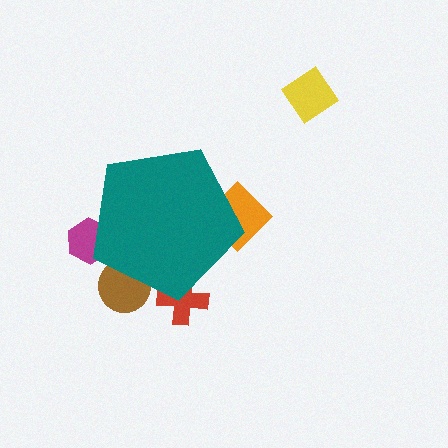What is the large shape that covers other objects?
A teal pentagon.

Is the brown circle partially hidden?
Yes, the brown circle is partially hidden behind the teal pentagon.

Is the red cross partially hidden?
Yes, the red cross is partially hidden behind the teal pentagon.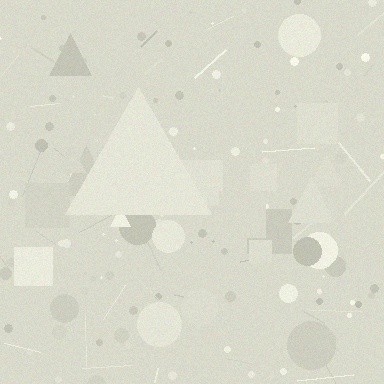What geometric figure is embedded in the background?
A triangle is embedded in the background.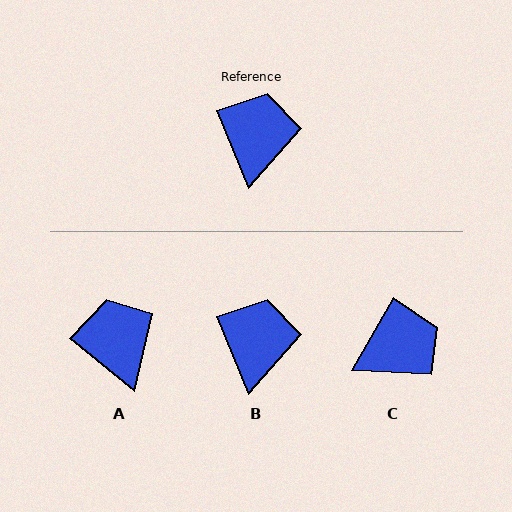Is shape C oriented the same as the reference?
No, it is off by about 52 degrees.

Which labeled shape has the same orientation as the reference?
B.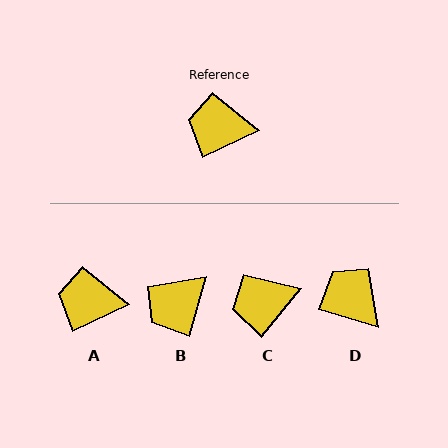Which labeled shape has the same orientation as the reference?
A.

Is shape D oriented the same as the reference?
No, it is off by about 42 degrees.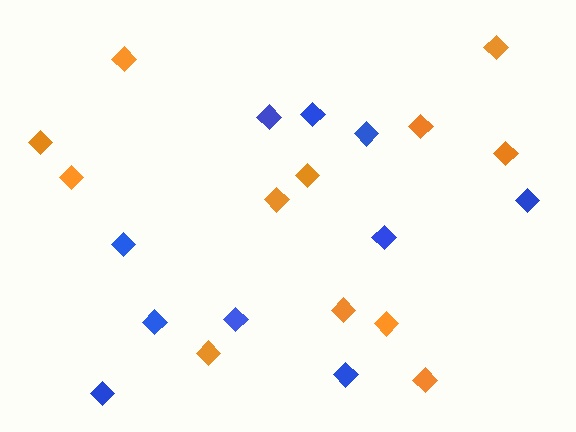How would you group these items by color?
There are 2 groups: one group of orange diamonds (12) and one group of blue diamonds (10).